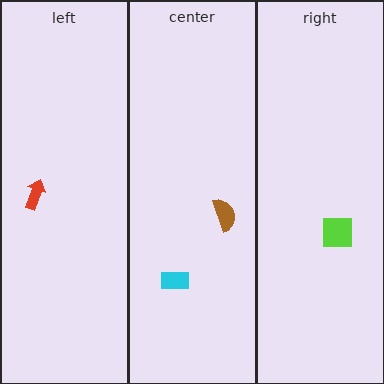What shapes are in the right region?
The lime square.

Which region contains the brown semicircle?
The center region.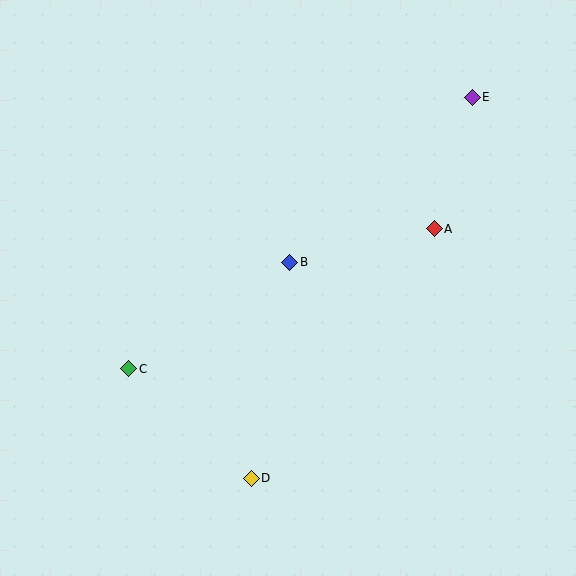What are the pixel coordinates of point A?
Point A is at (434, 229).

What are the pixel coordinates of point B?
Point B is at (289, 262).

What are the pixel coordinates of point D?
Point D is at (251, 478).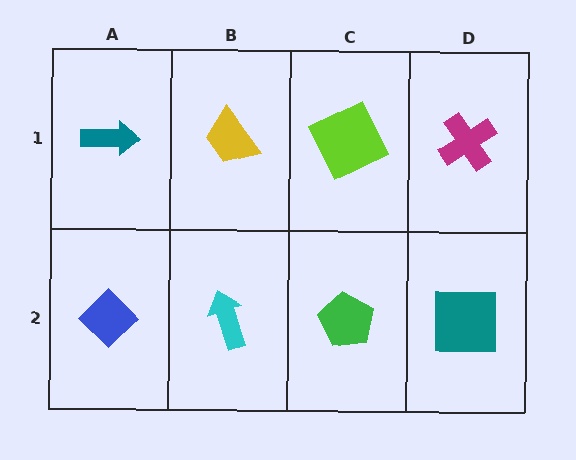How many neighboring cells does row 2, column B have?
3.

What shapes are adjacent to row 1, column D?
A teal square (row 2, column D), a lime square (row 1, column C).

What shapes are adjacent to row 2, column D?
A magenta cross (row 1, column D), a green pentagon (row 2, column C).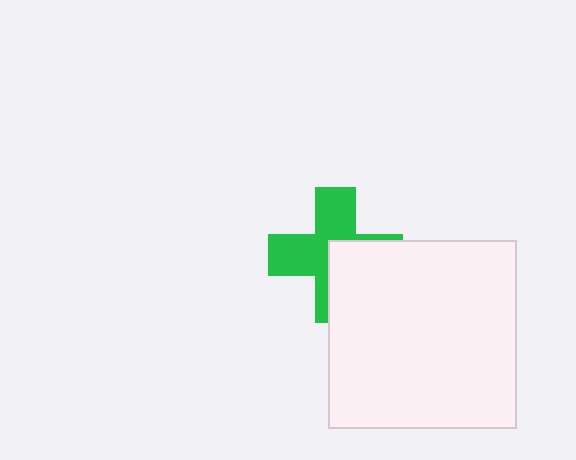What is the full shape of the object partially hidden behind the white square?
The partially hidden object is a green cross.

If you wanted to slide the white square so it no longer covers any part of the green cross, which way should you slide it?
Slide it toward the lower-right — that is the most direct way to separate the two shapes.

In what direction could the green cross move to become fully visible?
The green cross could move toward the upper-left. That would shift it out from behind the white square entirely.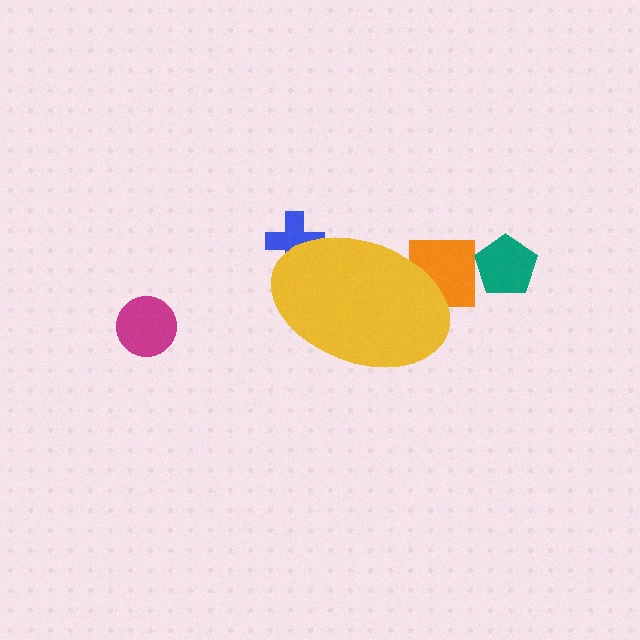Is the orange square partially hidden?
Yes, the orange square is partially hidden behind the yellow ellipse.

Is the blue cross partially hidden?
Yes, the blue cross is partially hidden behind the yellow ellipse.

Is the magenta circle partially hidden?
No, the magenta circle is fully visible.